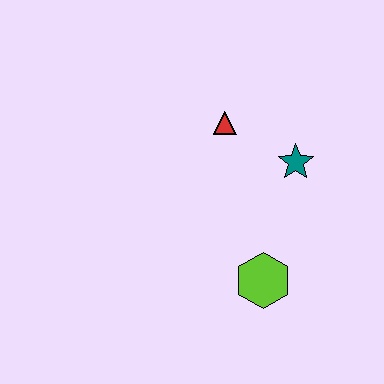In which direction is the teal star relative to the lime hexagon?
The teal star is above the lime hexagon.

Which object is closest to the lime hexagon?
The teal star is closest to the lime hexagon.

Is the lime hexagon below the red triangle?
Yes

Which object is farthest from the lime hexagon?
The red triangle is farthest from the lime hexagon.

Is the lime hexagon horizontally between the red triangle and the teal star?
Yes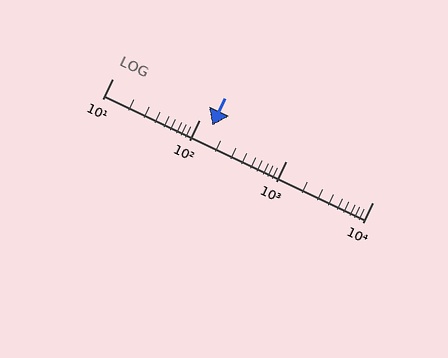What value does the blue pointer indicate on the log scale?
The pointer indicates approximately 140.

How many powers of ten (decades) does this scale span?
The scale spans 3 decades, from 10 to 10000.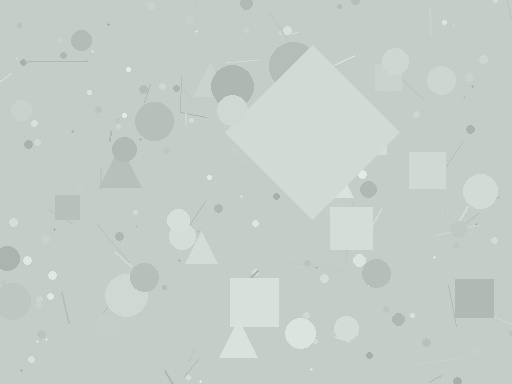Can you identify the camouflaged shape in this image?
The camouflaged shape is a diamond.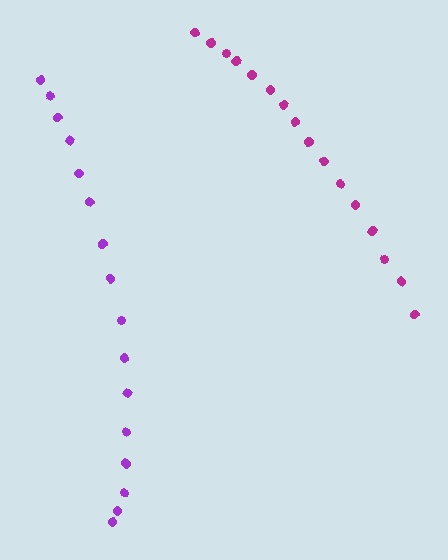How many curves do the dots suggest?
There are 2 distinct paths.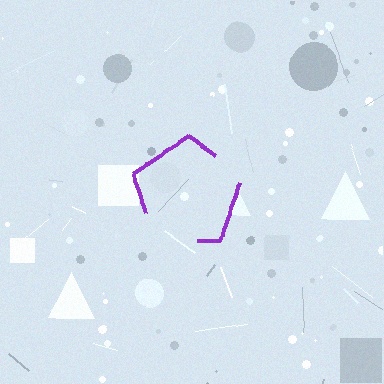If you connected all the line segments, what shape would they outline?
They would outline a pentagon.